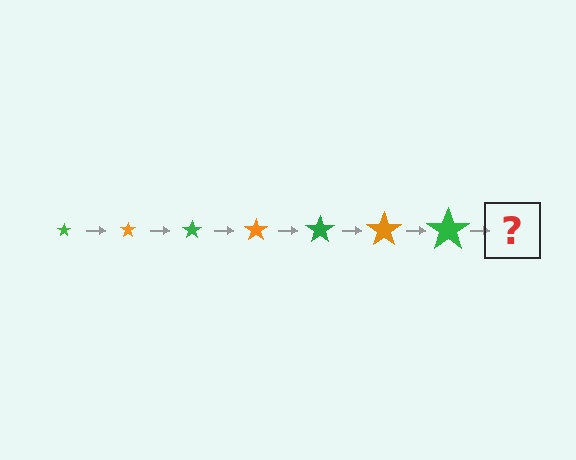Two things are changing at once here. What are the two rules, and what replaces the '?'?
The two rules are that the star grows larger each step and the color cycles through green and orange. The '?' should be an orange star, larger than the previous one.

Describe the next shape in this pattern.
It should be an orange star, larger than the previous one.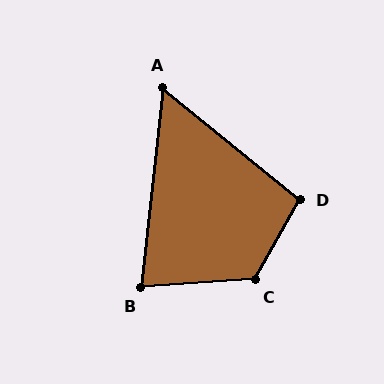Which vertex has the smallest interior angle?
A, at approximately 57 degrees.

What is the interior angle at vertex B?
Approximately 80 degrees (acute).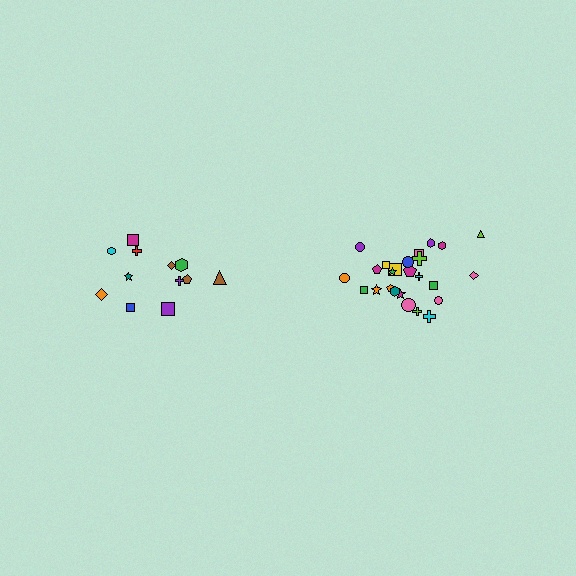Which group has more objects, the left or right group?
The right group.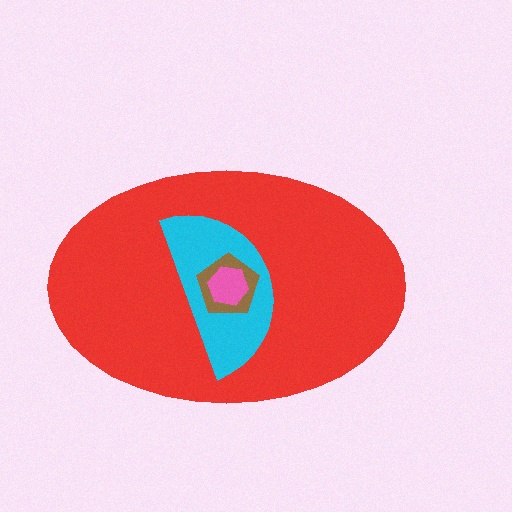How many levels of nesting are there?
4.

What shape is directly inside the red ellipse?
The cyan semicircle.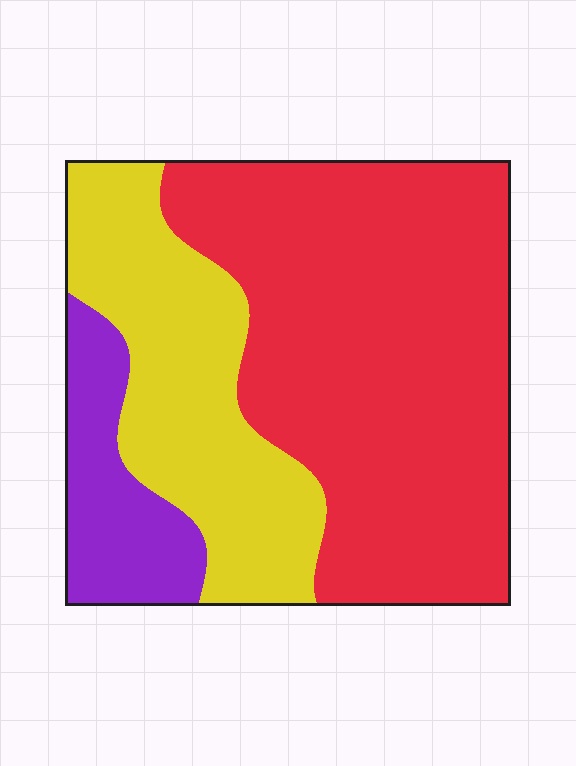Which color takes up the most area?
Red, at roughly 60%.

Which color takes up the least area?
Purple, at roughly 15%.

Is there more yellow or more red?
Red.